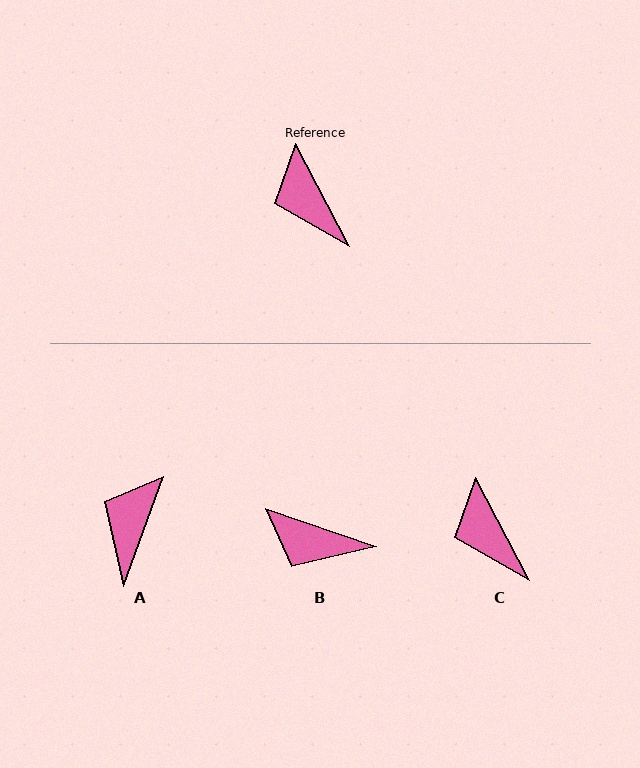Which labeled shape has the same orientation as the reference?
C.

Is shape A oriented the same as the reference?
No, it is off by about 47 degrees.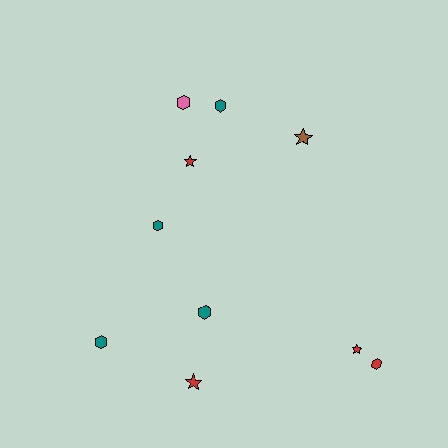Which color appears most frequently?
Teal, with 4 objects.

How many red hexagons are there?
There is 1 red hexagon.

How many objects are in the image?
There are 10 objects.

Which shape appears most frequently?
Hexagon, with 6 objects.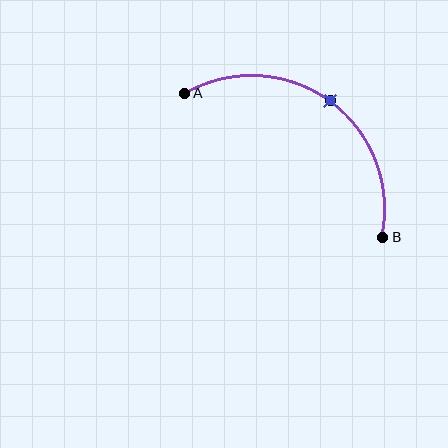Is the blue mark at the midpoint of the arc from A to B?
Yes. The blue mark lies on the arc at equal arc-length from both A and B — it is the arc midpoint.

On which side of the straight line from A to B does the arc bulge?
The arc bulges above and to the right of the straight line connecting A and B.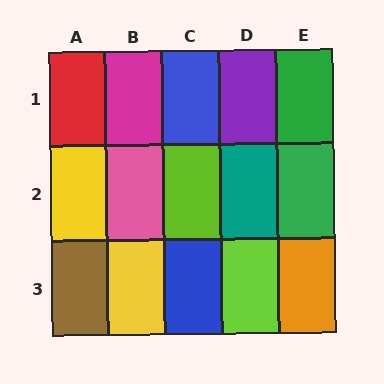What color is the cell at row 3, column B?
Yellow.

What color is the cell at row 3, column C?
Blue.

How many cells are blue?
2 cells are blue.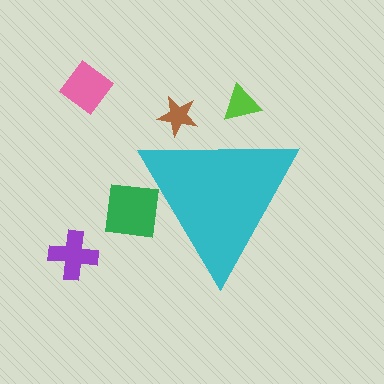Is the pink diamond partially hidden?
No, the pink diamond is fully visible.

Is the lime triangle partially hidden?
Yes, the lime triangle is partially hidden behind the cyan triangle.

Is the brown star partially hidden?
Yes, the brown star is partially hidden behind the cyan triangle.